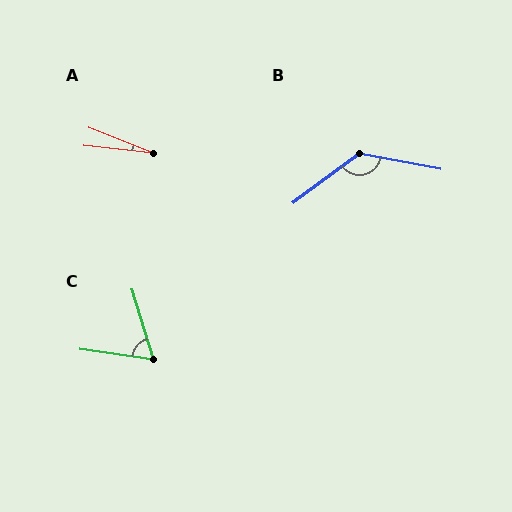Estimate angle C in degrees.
Approximately 65 degrees.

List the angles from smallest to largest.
A (15°), C (65°), B (132°).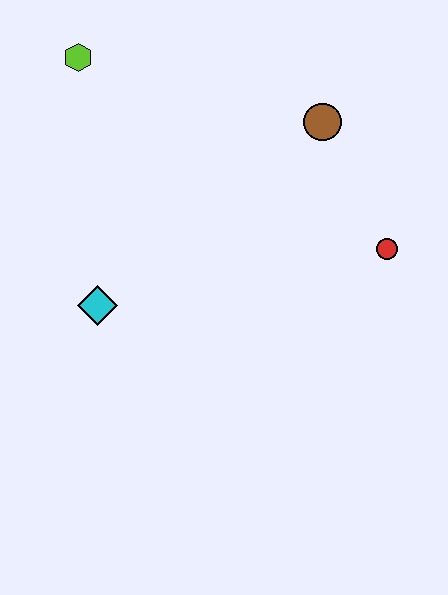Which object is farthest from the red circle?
The lime hexagon is farthest from the red circle.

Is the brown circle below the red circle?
No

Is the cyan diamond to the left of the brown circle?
Yes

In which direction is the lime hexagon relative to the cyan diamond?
The lime hexagon is above the cyan diamond.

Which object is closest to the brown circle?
The red circle is closest to the brown circle.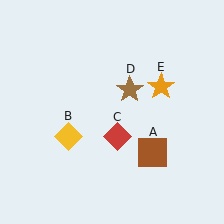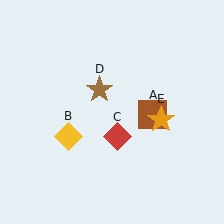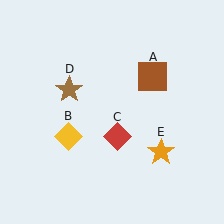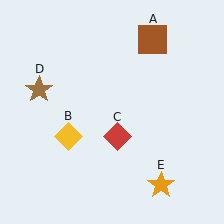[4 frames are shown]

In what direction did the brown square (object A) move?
The brown square (object A) moved up.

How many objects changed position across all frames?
3 objects changed position: brown square (object A), brown star (object D), orange star (object E).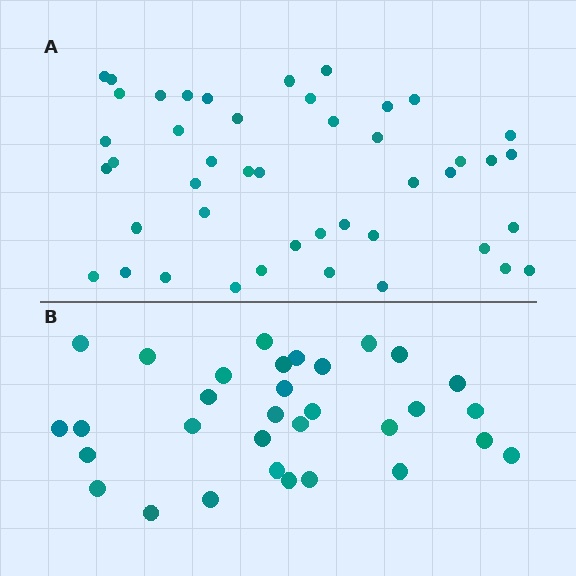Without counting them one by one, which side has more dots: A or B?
Region A (the top region) has more dots.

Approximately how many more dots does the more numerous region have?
Region A has approximately 15 more dots than region B.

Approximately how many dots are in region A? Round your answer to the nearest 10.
About 40 dots. (The exact count is 45, which rounds to 40.)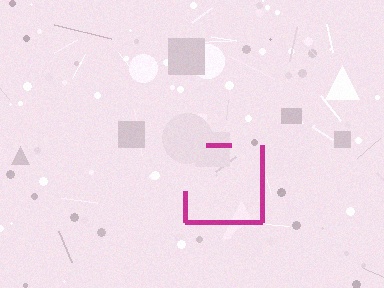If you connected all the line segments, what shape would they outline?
They would outline a square.